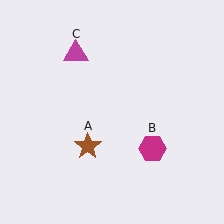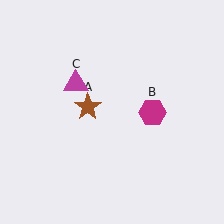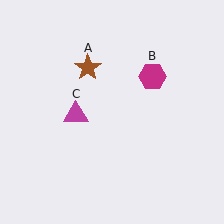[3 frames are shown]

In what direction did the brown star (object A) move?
The brown star (object A) moved up.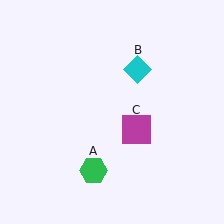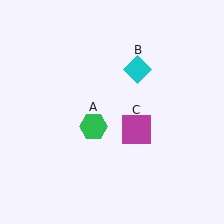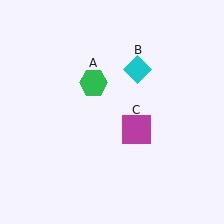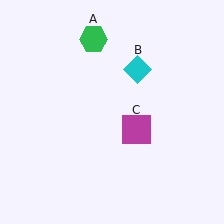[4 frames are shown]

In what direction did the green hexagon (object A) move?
The green hexagon (object A) moved up.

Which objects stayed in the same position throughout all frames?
Cyan diamond (object B) and magenta square (object C) remained stationary.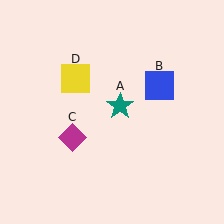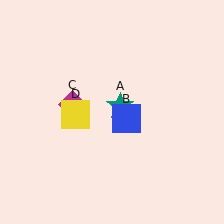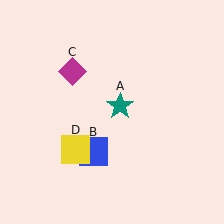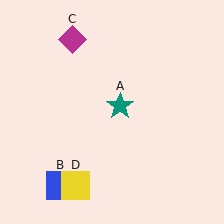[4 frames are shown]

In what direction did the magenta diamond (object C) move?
The magenta diamond (object C) moved up.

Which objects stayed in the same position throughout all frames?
Teal star (object A) remained stationary.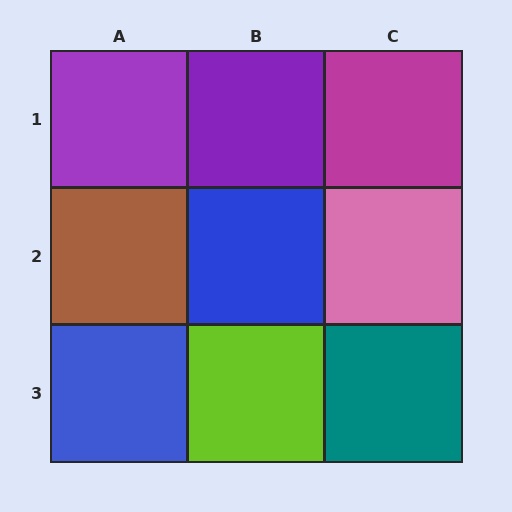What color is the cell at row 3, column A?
Blue.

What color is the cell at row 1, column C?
Magenta.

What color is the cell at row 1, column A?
Purple.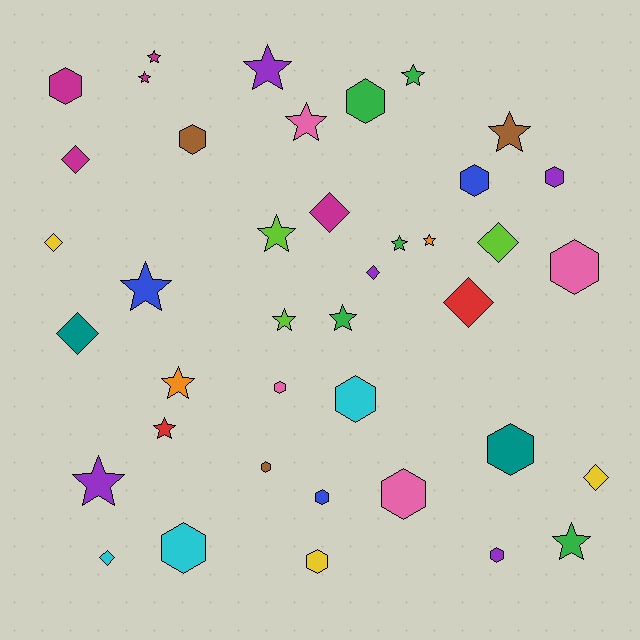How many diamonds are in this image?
There are 9 diamonds.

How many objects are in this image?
There are 40 objects.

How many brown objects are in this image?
There are 3 brown objects.